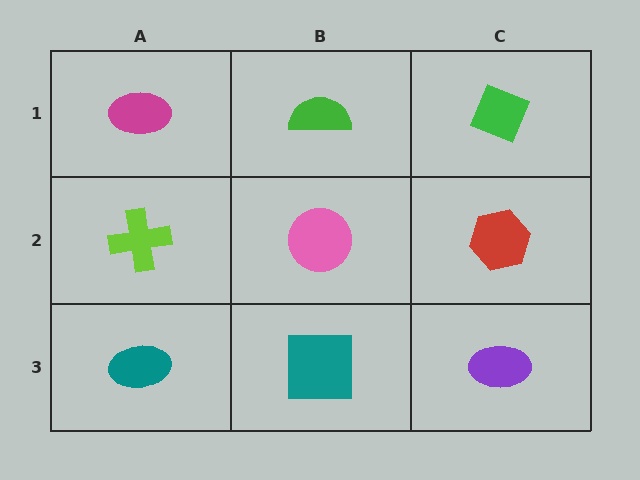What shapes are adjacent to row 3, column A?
A lime cross (row 2, column A), a teal square (row 3, column B).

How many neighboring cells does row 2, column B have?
4.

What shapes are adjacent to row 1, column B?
A pink circle (row 2, column B), a magenta ellipse (row 1, column A), a green diamond (row 1, column C).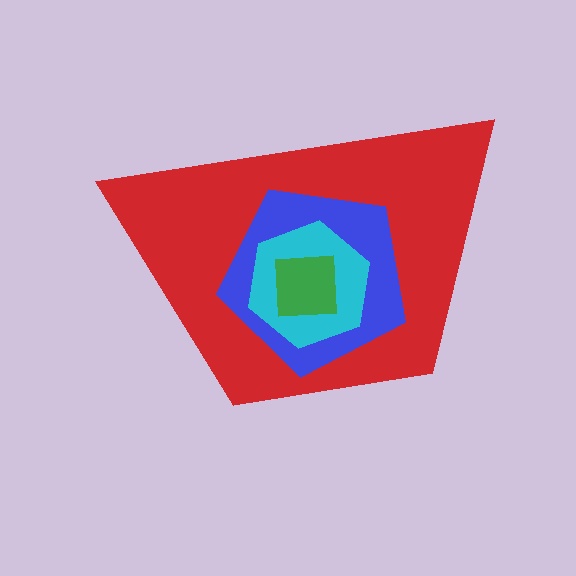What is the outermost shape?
The red trapezoid.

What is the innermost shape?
The green square.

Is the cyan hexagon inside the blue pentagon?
Yes.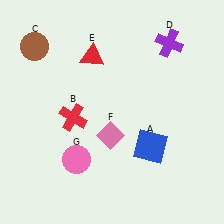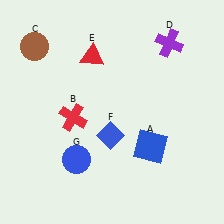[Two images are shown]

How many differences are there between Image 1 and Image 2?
There are 2 differences between the two images.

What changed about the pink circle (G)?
In Image 1, G is pink. In Image 2, it changed to blue.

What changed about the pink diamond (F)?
In Image 1, F is pink. In Image 2, it changed to blue.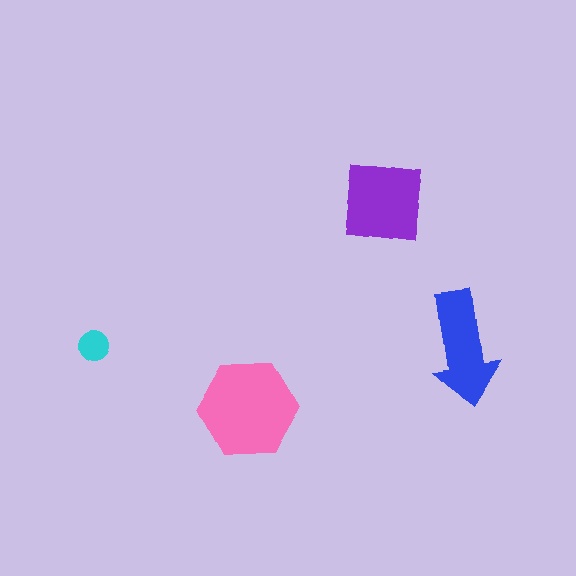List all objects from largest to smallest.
The pink hexagon, the purple square, the blue arrow, the cyan circle.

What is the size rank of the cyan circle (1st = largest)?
4th.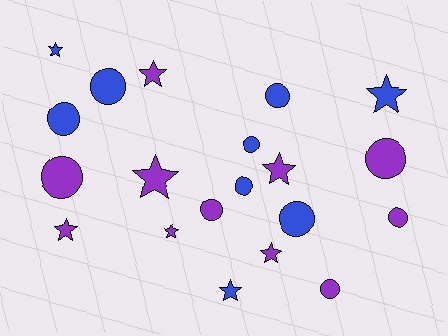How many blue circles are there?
There are 6 blue circles.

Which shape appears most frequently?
Circle, with 11 objects.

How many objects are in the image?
There are 20 objects.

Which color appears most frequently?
Purple, with 11 objects.